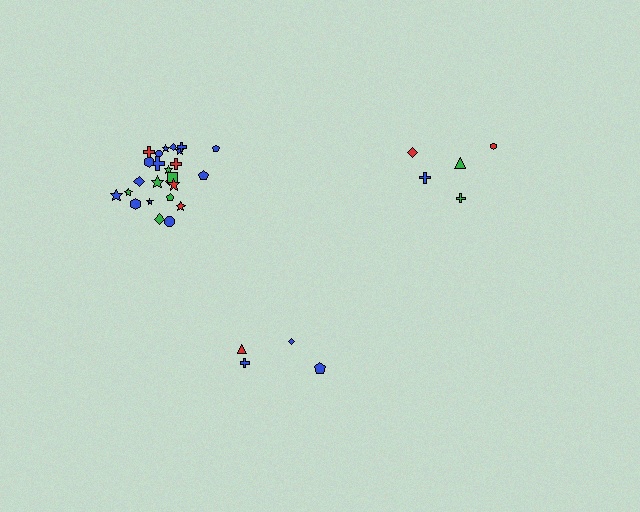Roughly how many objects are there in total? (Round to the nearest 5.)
Roughly 35 objects in total.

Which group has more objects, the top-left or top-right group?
The top-left group.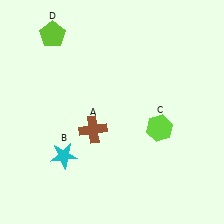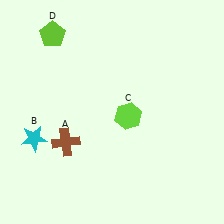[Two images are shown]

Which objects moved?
The objects that moved are: the brown cross (A), the cyan star (B), the lime hexagon (C).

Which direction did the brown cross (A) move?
The brown cross (A) moved left.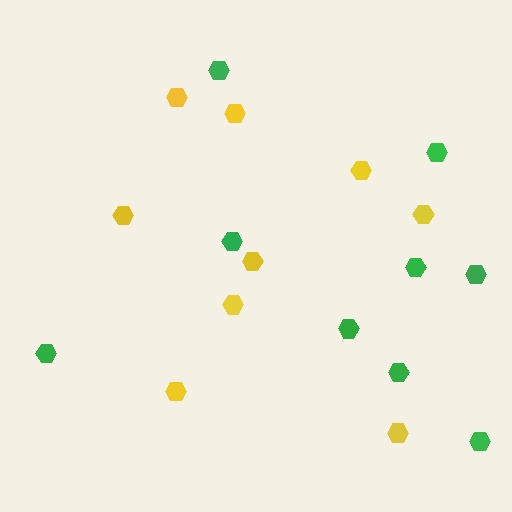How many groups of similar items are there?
There are 2 groups: one group of green hexagons (9) and one group of yellow hexagons (9).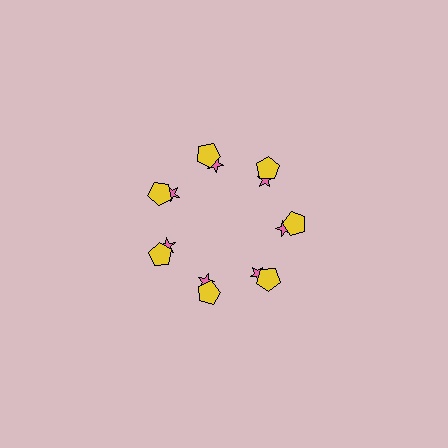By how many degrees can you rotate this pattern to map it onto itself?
The pattern maps onto itself every 51 degrees of rotation.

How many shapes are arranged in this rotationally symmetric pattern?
There are 14 shapes, arranged in 7 groups of 2.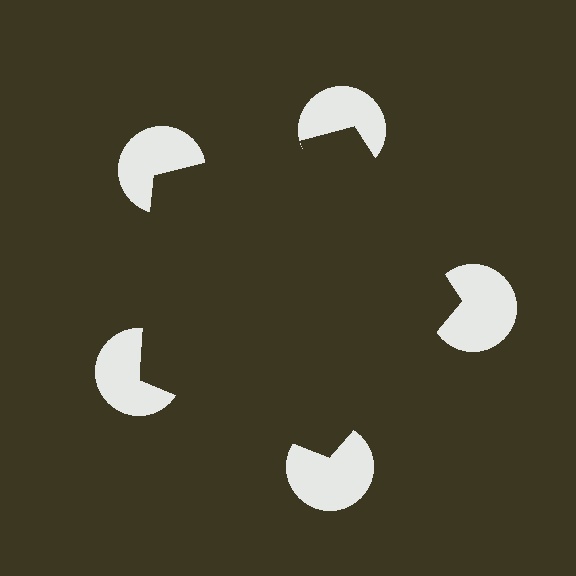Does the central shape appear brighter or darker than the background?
It typically appears slightly darker than the background, even though no actual brightness change is drawn.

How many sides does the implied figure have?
5 sides.